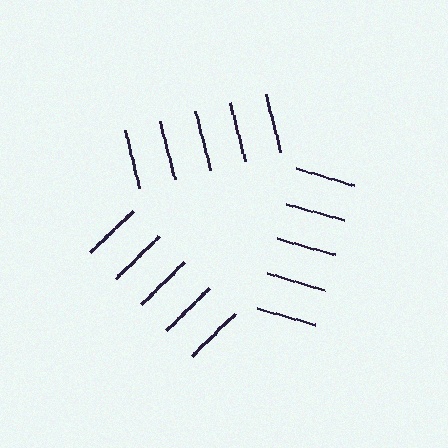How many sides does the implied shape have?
3 sides — the line-ends trace a triangle.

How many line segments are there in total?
15 — 5 along each of the 3 edges.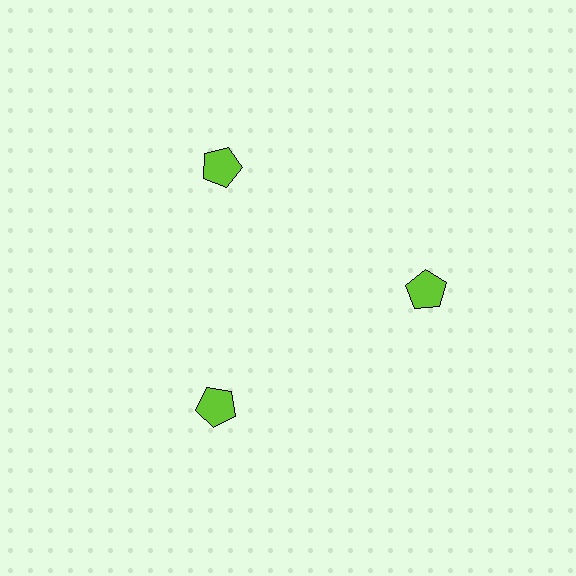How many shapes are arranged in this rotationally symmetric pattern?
There are 3 shapes, arranged in 3 groups of 1.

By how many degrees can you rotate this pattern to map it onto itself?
The pattern maps onto itself every 120 degrees of rotation.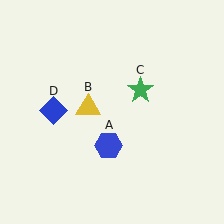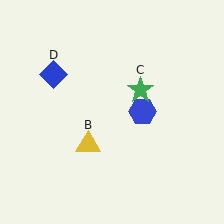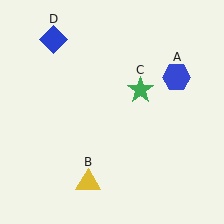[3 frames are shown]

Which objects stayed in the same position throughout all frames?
Green star (object C) remained stationary.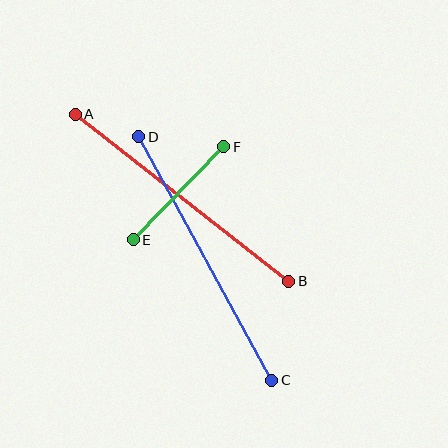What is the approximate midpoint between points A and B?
The midpoint is at approximately (182, 198) pixels.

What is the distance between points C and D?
The distance is approximately 278 pixels.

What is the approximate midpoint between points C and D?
The midpoint is at approximately (205, 258) pixels.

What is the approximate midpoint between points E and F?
The midpoint is at approximately (179, 193) pixels.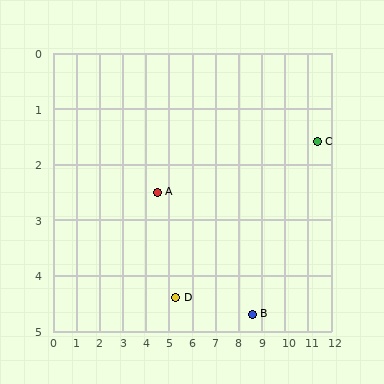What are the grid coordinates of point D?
Point D is at approximately (5.3, 4.4).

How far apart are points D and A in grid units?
Points D and A are about 2.1 grid units apart.